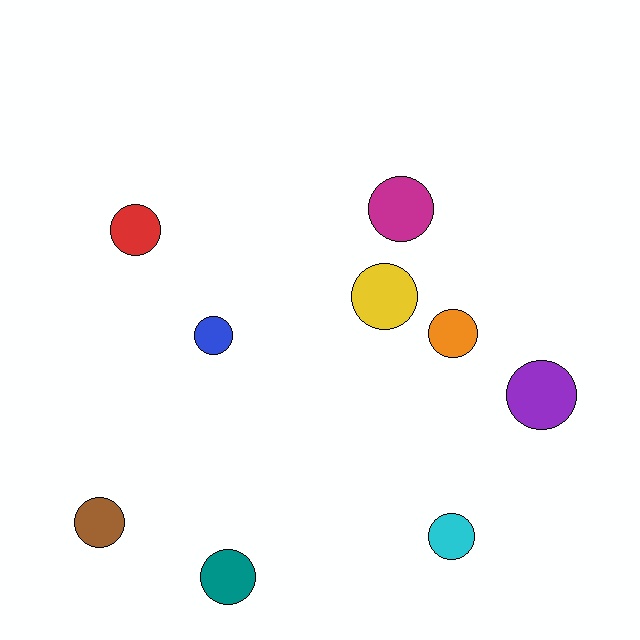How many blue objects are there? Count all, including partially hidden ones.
There is 1 blue object.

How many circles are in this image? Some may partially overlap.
There are 9 circles.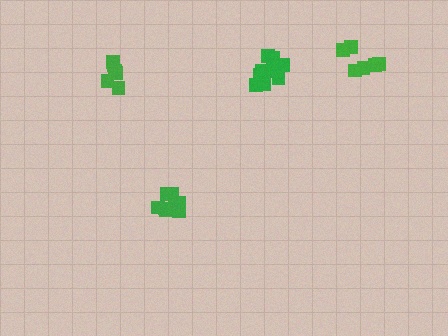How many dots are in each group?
Group 1: 8 dots, Group 2: 6 dots, Group 3: 10 dots, Group 4: 6 dots (30 total).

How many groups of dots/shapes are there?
There are 4 groups.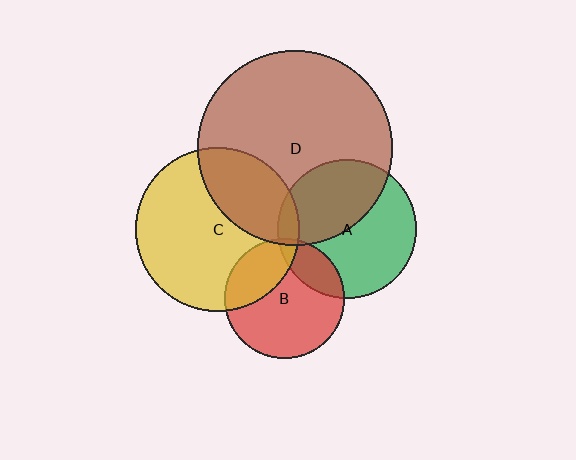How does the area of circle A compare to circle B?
Approximately 1.3 times.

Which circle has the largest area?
Circle D (brown).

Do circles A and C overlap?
Yes.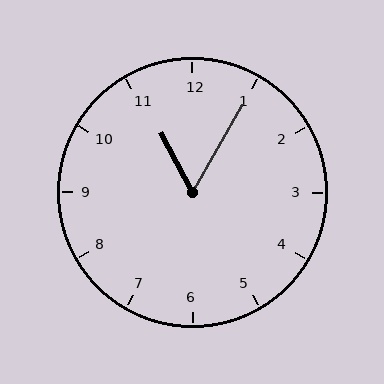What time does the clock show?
11:05.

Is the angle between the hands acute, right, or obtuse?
It is acute.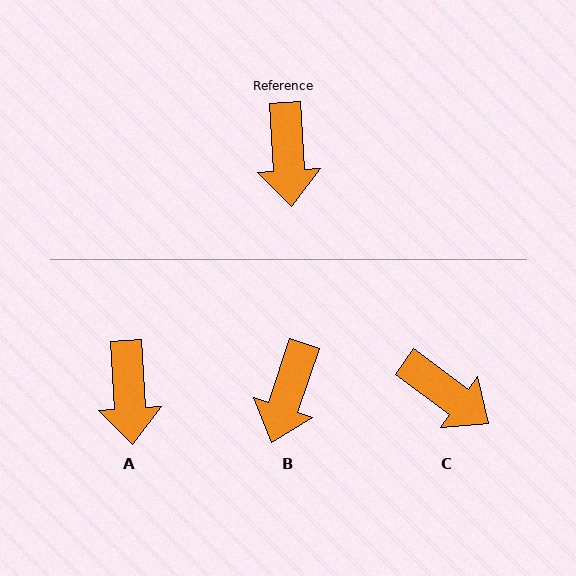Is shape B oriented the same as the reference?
No, it is off by about 22 degrees.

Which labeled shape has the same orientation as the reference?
A.